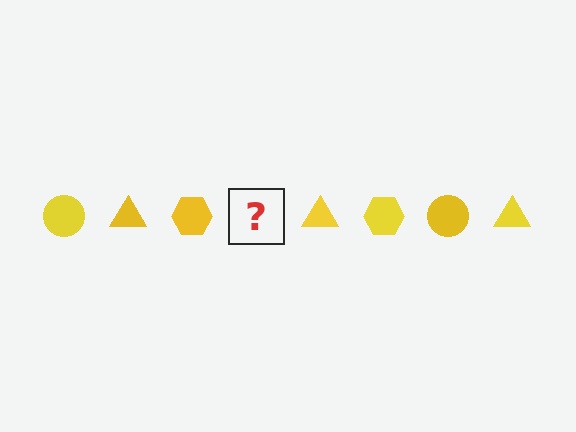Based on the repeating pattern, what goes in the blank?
The blank should be a yellow circle.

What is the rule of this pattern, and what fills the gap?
The rule is that the pattern cycles through circle, triangle, hexagon shapes in yellow. The gap should be filled with a yellow circle.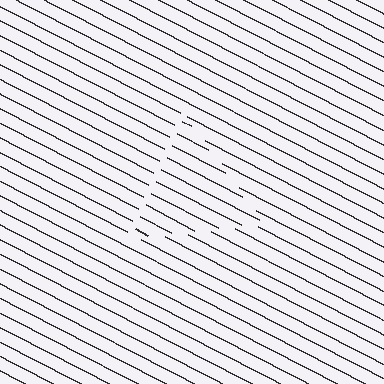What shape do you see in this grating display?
An illusory triangle. The interior of the shape contains the same grating, shifted by half a period — the contour is defined by the phase discontinuity where line-ends from the inner and outer gratings abut.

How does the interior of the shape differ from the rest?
The interior of the shape contains the same grating, shifted by half a period — the contour is defined by the phase discontinuity where line-ends from the inner and outer gratings abut.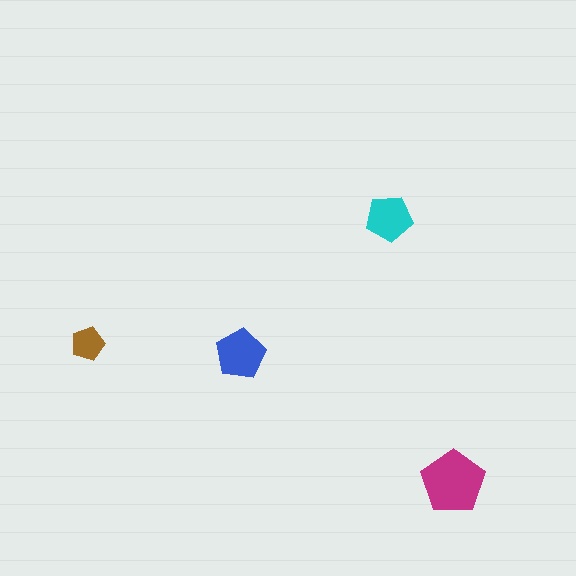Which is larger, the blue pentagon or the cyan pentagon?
The blue one.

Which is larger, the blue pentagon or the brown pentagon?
The blue one.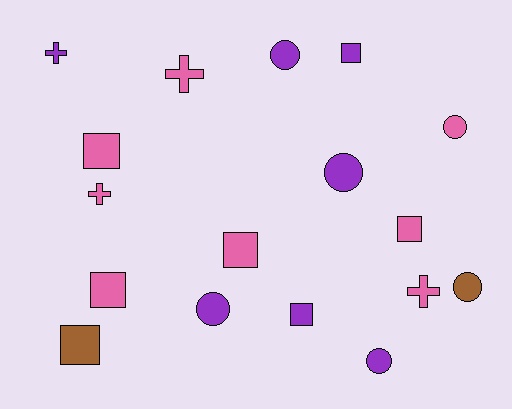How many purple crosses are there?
There is 1 purple cross.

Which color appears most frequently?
Pink, with 8 objects.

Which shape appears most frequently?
Square, with 7 objects.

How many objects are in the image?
There are 17 objects.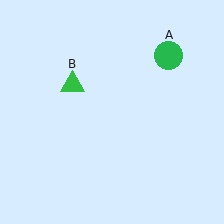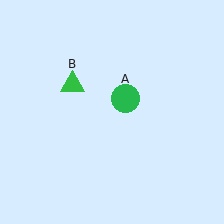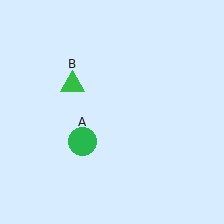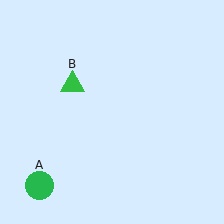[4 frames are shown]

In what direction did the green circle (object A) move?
The green circle (object A) moved down and to the left.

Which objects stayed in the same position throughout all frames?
Green triangle (object B) remained stationary.